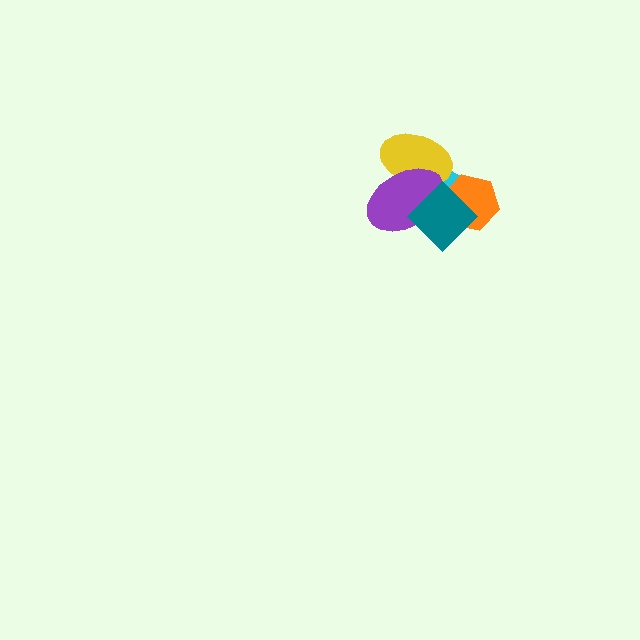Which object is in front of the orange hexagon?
The teal diamond is in front of the orange hexagon.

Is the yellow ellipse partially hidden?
Yes, it is partially covered by another shape.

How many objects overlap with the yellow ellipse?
3 objects overlap with the yellow ellipse.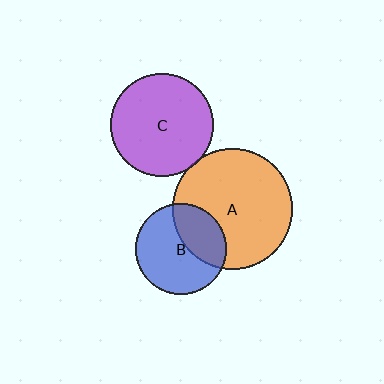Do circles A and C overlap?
Yes.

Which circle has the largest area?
Circle A (orange).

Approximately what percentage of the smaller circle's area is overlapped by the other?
Approximately 5%.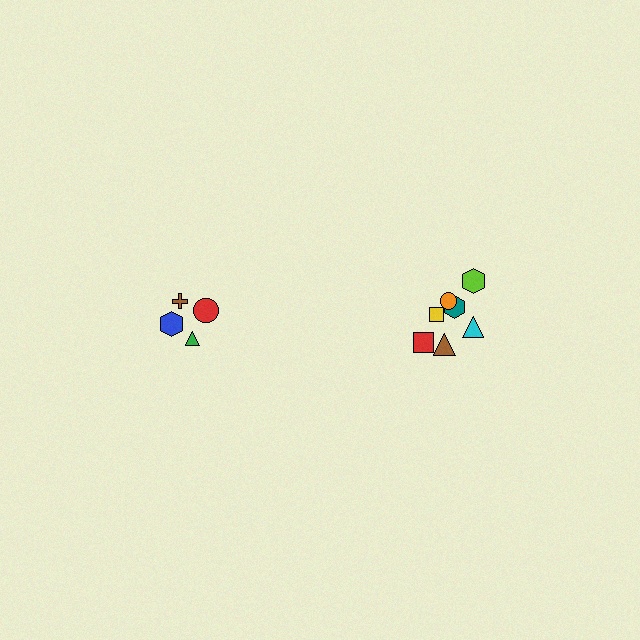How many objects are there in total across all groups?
There are 11 objects.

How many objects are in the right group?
There are 7 objects.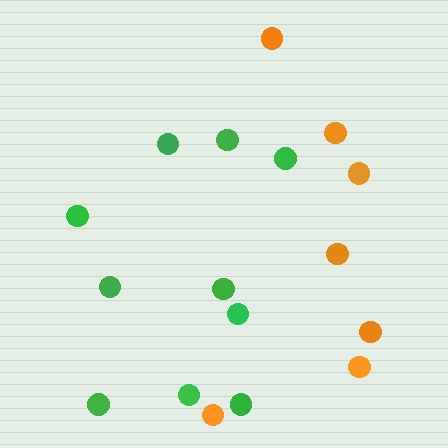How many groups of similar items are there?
There are 2 groups: one group of green circles (10) and one group of orange circles (7).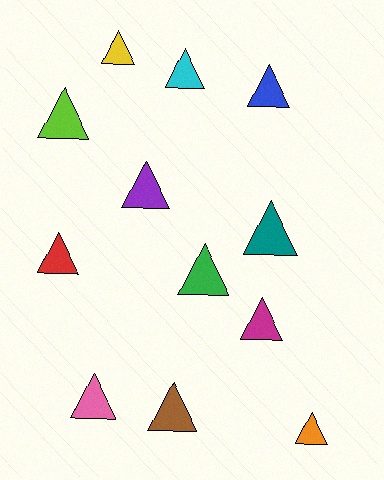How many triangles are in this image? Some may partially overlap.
There are 12 triangles.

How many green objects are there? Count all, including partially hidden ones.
There is 1 green object.